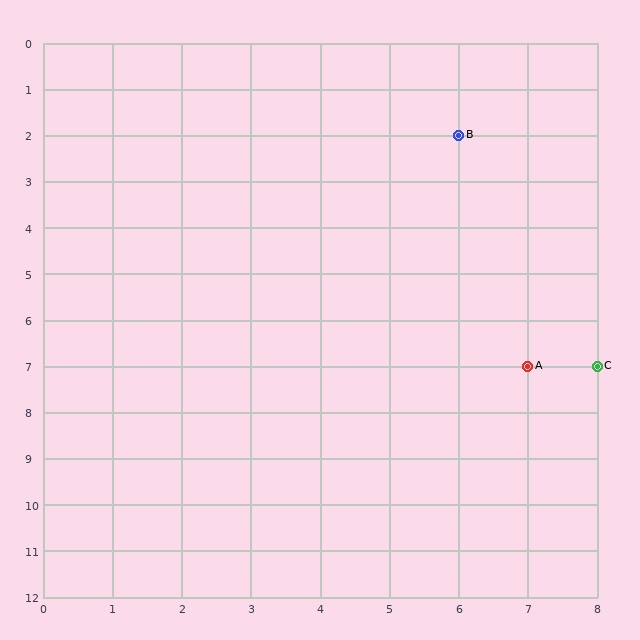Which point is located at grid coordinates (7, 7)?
Point A is at (7, 7).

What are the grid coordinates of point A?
Point A is at grid coordinates (7, 7).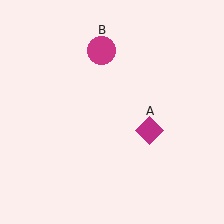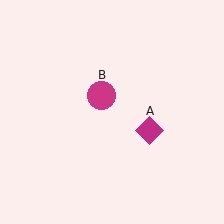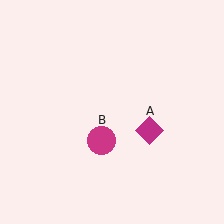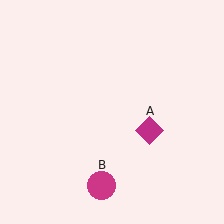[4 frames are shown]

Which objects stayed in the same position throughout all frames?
Magenta diamond (object A) remained stationary.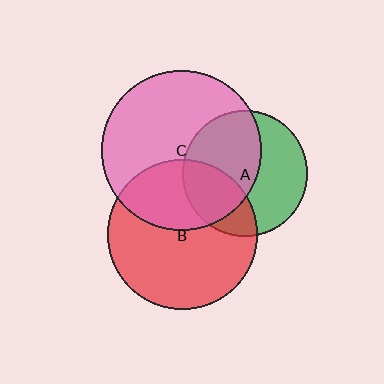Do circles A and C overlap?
Yes.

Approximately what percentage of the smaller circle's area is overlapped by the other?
Approximately 55%.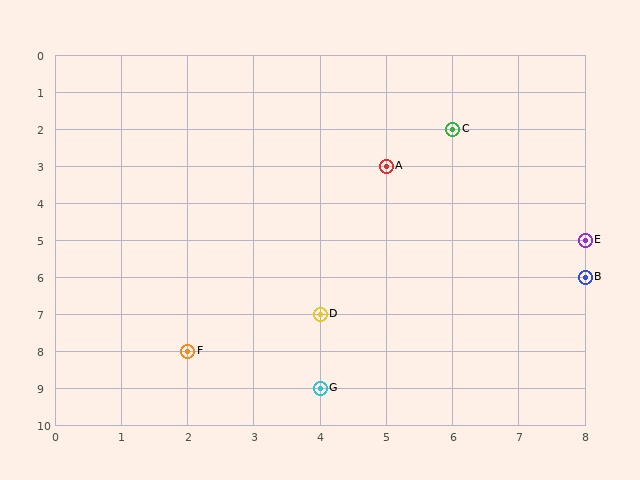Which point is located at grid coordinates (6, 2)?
Point C is at (6, 2).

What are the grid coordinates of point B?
Point B is at grid coordinates (8, 6).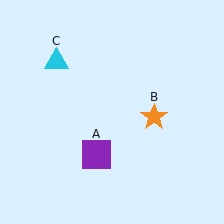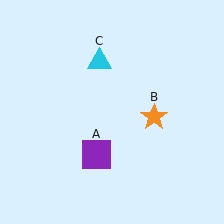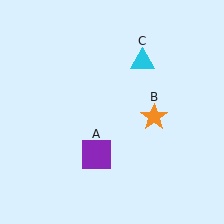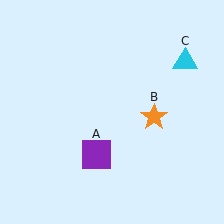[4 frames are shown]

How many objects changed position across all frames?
1 object changed position: cyan triangle (object C).